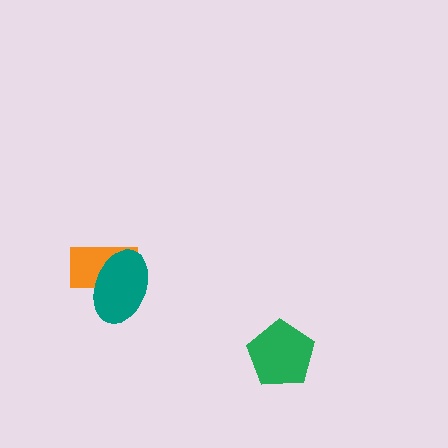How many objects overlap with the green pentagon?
0 objects overlap with the green pentagon.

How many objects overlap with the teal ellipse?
1 object overlaps with the teal ellipse.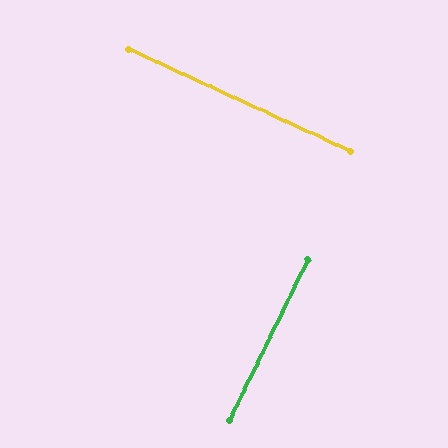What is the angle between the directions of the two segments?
Approximately 89 degrees.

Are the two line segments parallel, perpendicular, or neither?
Perpendicular — they meet at approximately 89°.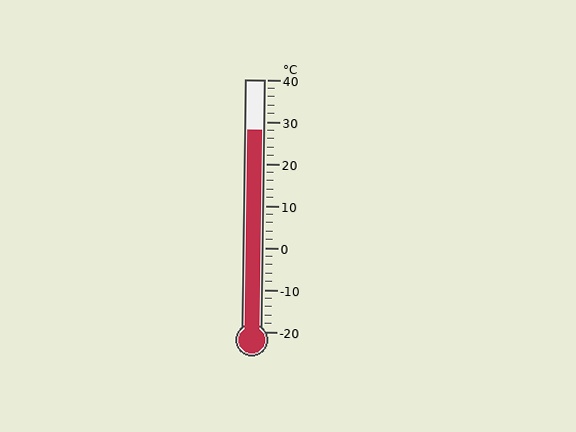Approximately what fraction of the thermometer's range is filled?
The thermometer is filled to approximately 80% of its range.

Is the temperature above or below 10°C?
The temperature is above 10°C.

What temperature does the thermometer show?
The thermometer shows approximately 28°C.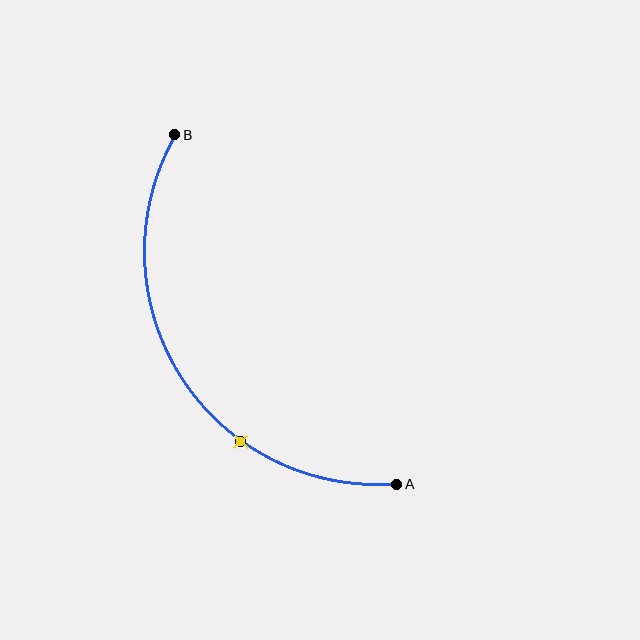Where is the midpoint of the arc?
The arc midpoint is the point on the curve farthest from the straight line joining A and B. It sits to the left of that line.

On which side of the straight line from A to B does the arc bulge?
The arc bulges to the left of the straight line connecting A and B.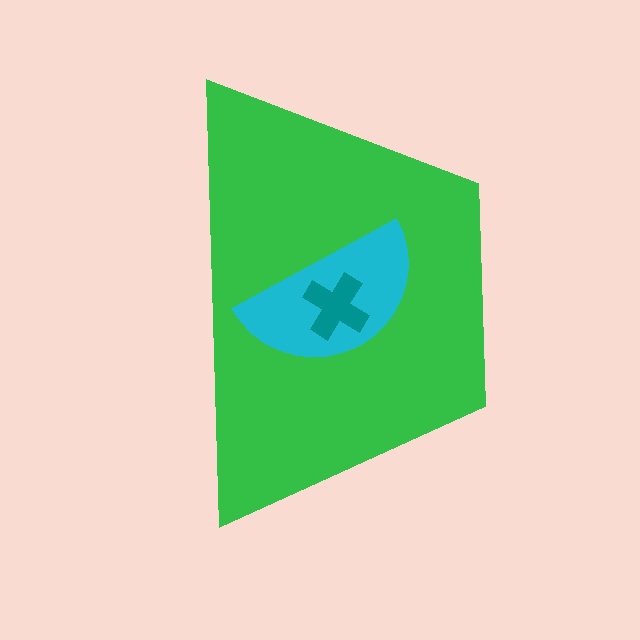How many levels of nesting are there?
3.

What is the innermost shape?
The teal cross.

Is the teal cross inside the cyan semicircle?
Yes.